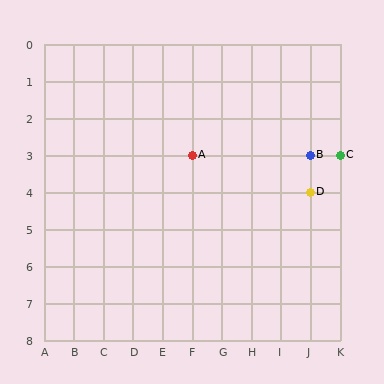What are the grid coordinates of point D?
Point D is at grid coordinates (J, 4).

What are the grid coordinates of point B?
Point B is at grid coordinates (J, 3).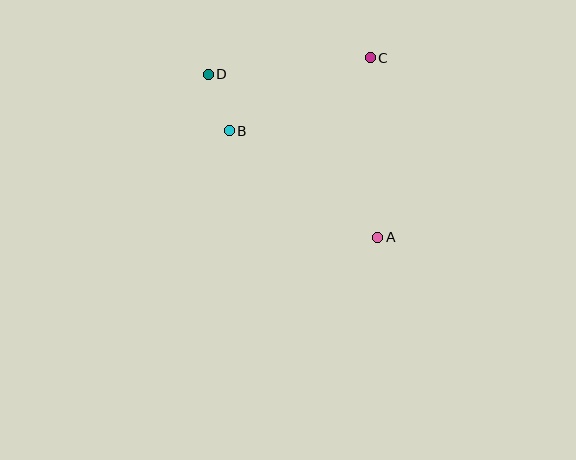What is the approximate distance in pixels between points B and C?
The distance between B and C is approximately 159 pixels.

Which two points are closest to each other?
Points B and D are closest to each other.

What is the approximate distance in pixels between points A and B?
The distance between A and B is approximately 183 pixels.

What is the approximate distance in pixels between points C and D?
The distance between C and D is approximately 163 pixels.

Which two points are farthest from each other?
Points A and D are farthest from each other.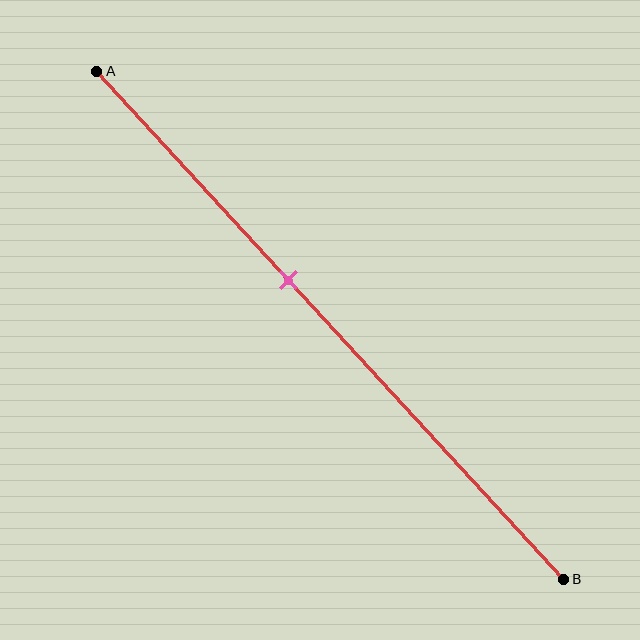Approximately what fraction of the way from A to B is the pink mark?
The pink mark is approximately 40% of the way from A to B.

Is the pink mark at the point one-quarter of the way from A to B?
No, the mark is at about 40% from A, not at the 25% one-quarter point.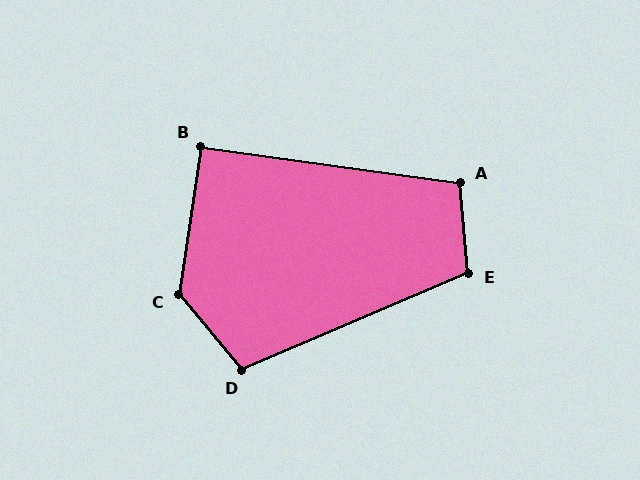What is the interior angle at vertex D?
Approximately 107 degrees (obtuse).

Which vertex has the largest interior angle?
C, at approximately 131 degrees.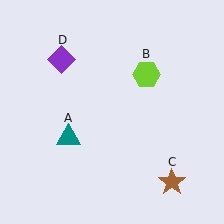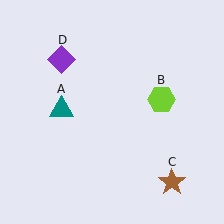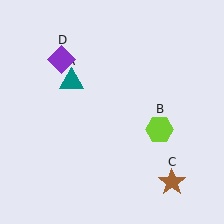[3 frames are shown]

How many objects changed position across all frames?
2 objects changed position: teal triangle (object A), lime hexagon (object B).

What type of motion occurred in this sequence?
The teal triangle (object A), lime hexagon (object B) rotated clockwise around the center of the scene.